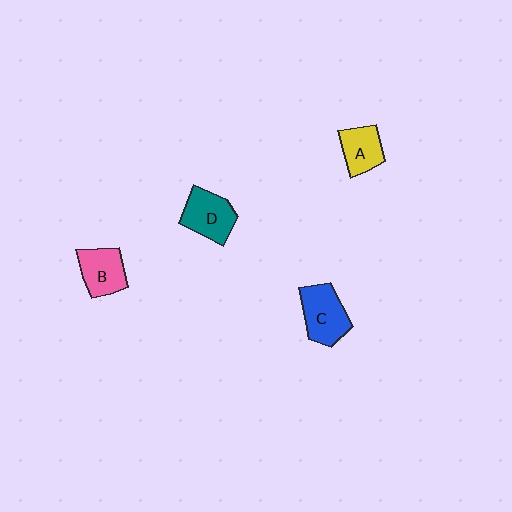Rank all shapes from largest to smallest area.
From largest to smallest: C (blue), D (teal), B (pink), A (yellow).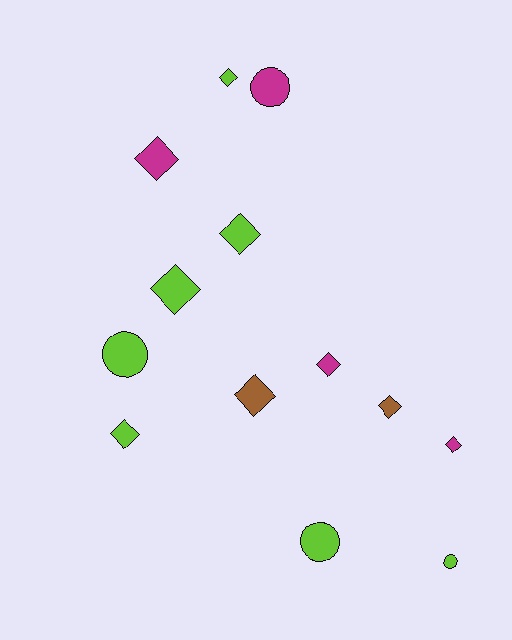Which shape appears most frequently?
Diamond, with 9 objects.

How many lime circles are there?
There are 3 lime circles.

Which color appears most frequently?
Lime, with 7 objects.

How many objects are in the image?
There are 13 objects.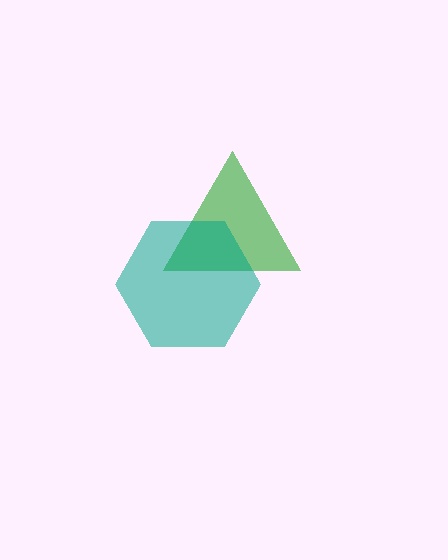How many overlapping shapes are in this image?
There are 2 overlapping shapes in the image.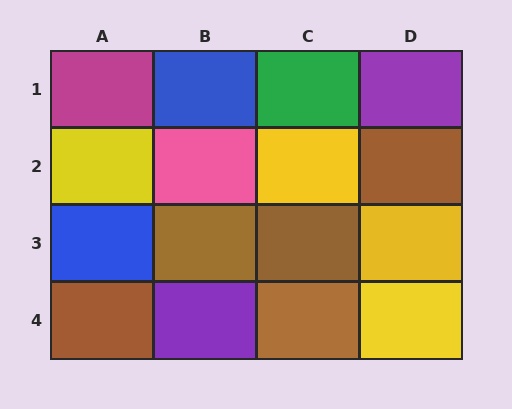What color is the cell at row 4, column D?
Yellow.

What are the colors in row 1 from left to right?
Magenta, blue, green, purple.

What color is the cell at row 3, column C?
Brown.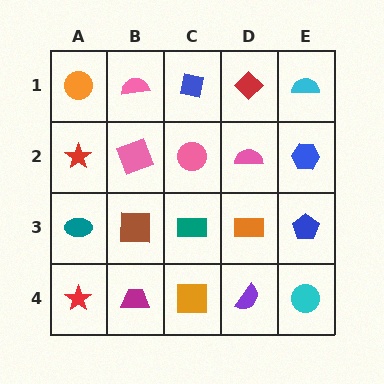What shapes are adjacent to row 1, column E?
A blue hexagon (row 2, column E), a red diamond (row 1, column D).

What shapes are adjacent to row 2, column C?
A blue square (row 1, column C), a teal rectangle (row 3, column C), a pink square (row 2, column B), a pink semicircle (row 2, column D).